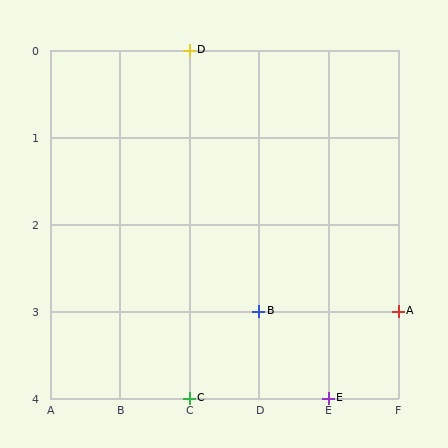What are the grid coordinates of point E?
Point E is at grid coordinates (E, 4).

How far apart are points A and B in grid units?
Points A and B are 2 columns apart.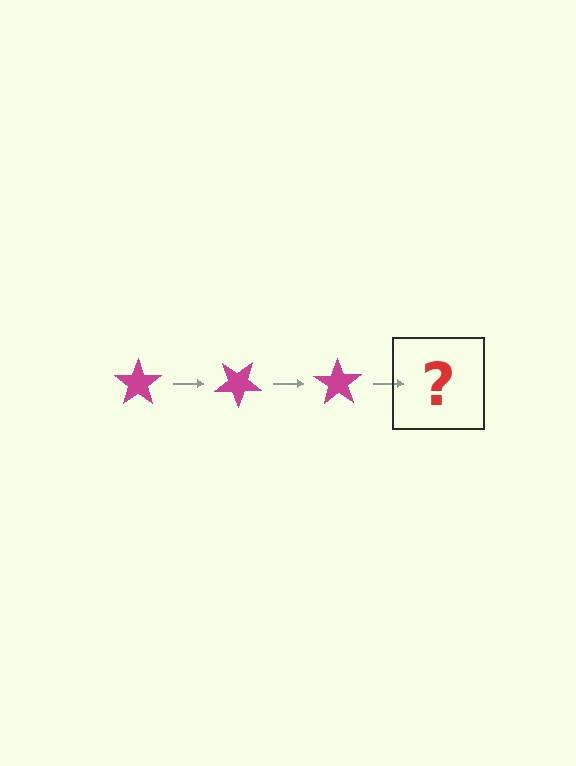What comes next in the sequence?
The next element should be a magenta star rotated 105 degrees.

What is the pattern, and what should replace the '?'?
The pattern is that the star rotates 35 degrees each step. The '?' should be a magenta star rotated 105 degrees.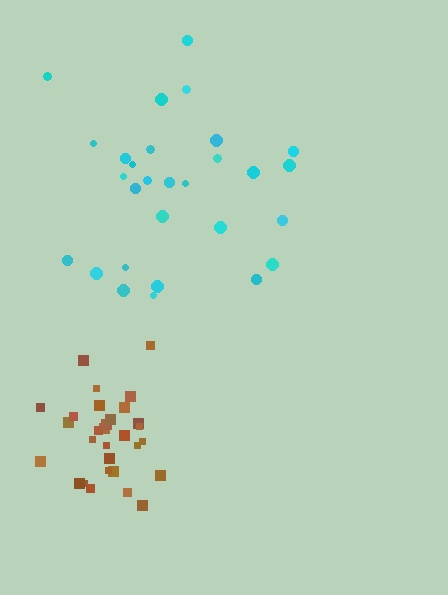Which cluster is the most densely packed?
Brown.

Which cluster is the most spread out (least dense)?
Cyan.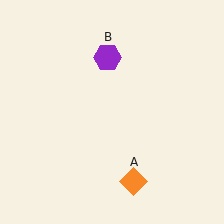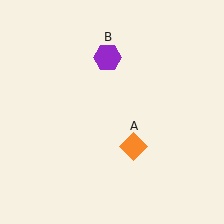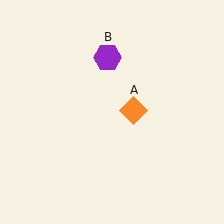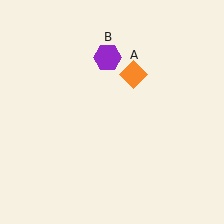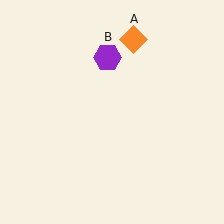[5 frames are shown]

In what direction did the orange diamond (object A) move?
The orange diamond (object A) moved up.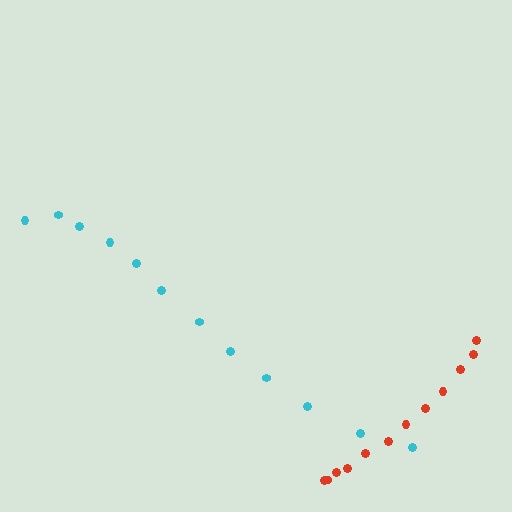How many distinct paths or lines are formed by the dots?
There are 2 distinct paths.